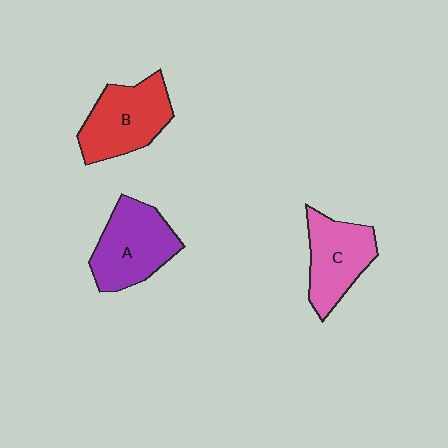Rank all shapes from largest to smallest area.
From largest to smallest: A (purple), B (red), C (pink).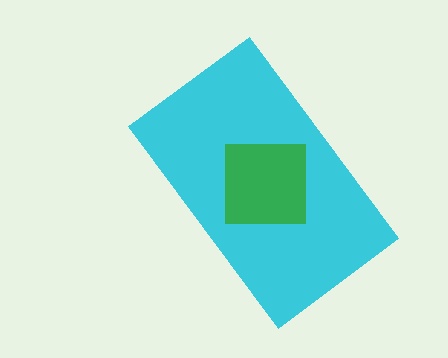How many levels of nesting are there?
2.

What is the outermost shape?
The cyan rectangle.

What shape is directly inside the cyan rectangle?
The green square.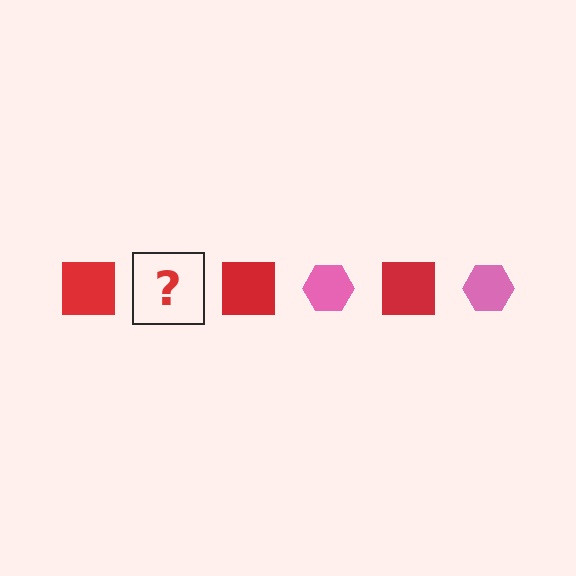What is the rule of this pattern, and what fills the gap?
The rule is that the pattern alternates between red square and pink hexagon. The gap should be filled with a pink hexagon.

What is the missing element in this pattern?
The missing element is a pink hexagon.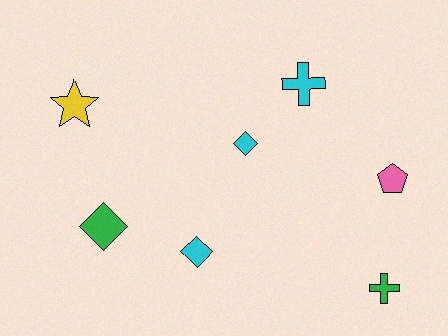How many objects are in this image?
There are 7 objects.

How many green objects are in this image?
There are 2 green objects.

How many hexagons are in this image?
There are no hexagons.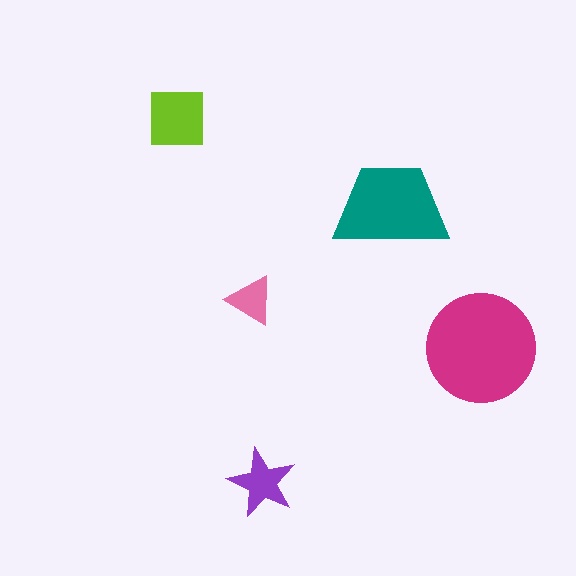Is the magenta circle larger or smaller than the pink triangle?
Larger.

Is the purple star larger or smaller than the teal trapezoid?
Smaller.